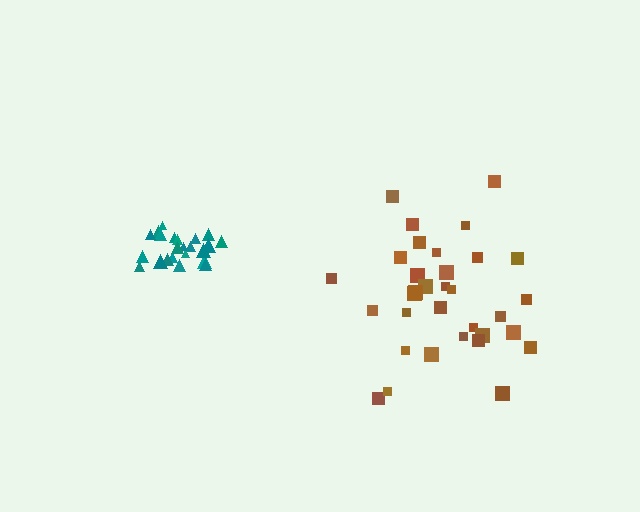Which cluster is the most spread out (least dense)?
Brown.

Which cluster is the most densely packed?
Teal.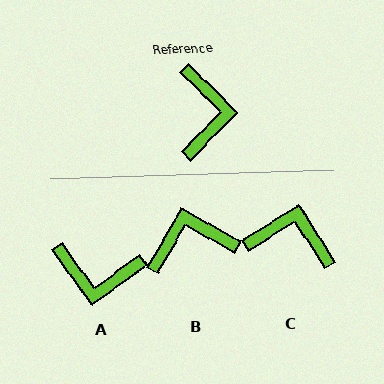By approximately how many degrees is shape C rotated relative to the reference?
Approximately 77 degrees counter-clockwise.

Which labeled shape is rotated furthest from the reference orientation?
B, about 105 degrees away.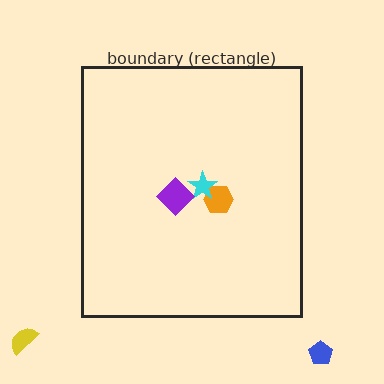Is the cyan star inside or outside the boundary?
Inside.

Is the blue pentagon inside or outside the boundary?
Outside.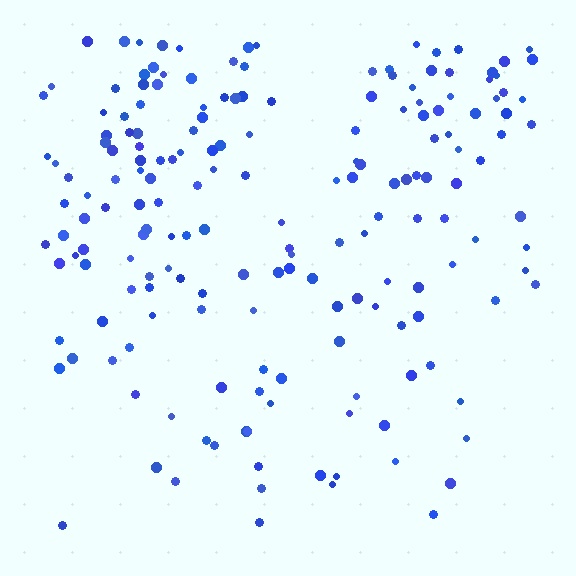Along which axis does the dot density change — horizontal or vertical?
Vertical.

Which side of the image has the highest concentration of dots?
The top.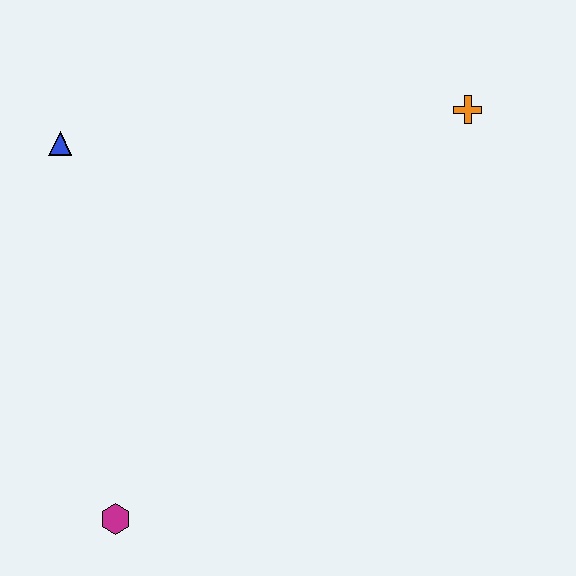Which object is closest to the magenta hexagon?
The blue triangle is closest to the magenta hexagon.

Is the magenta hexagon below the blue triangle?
Yes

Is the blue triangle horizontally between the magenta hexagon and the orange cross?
No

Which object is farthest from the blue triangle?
The orange cross is farthest from the blue triangle.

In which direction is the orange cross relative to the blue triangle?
The orange cross is to the right of the blue triangle.